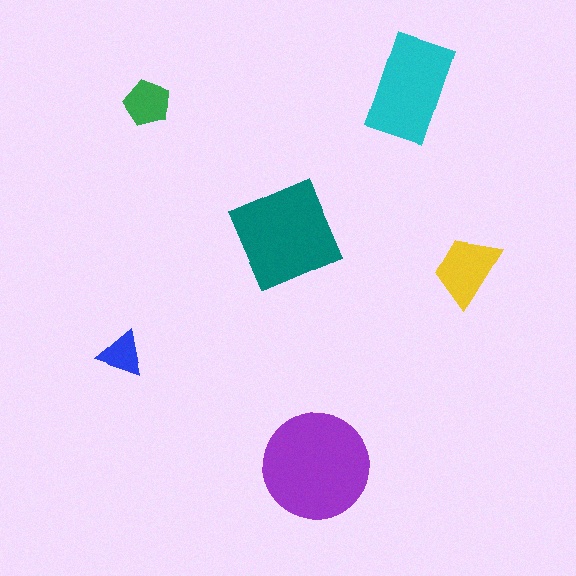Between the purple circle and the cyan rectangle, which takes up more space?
The purple circle.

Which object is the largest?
The purple circle.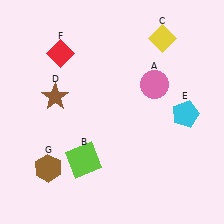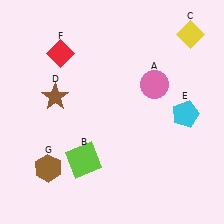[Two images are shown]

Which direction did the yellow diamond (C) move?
The yellow diamond (C) moved right.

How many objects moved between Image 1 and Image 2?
1 object moved between the two images.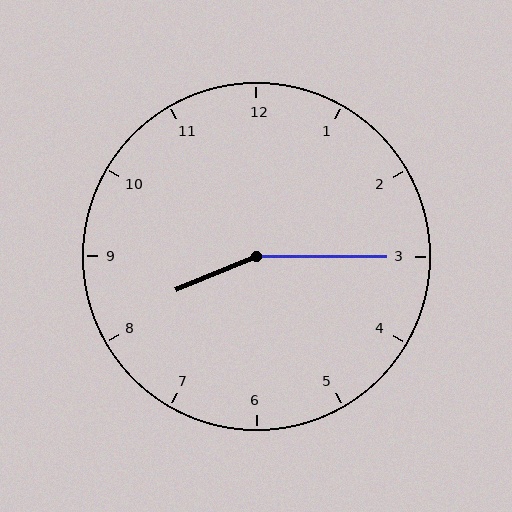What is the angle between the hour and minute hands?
Approximately 158 degrees.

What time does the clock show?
8:15.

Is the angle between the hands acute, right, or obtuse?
It is obtuse.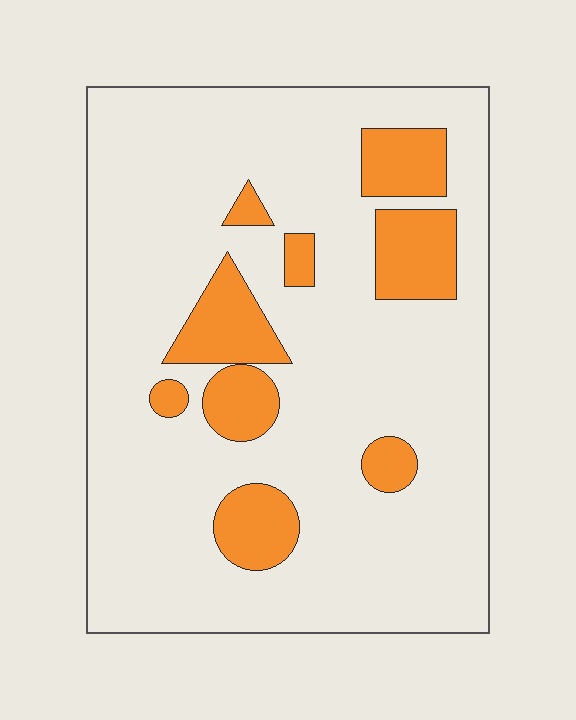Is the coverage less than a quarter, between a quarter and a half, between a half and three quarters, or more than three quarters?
Less than a quarter.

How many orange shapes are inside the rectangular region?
9.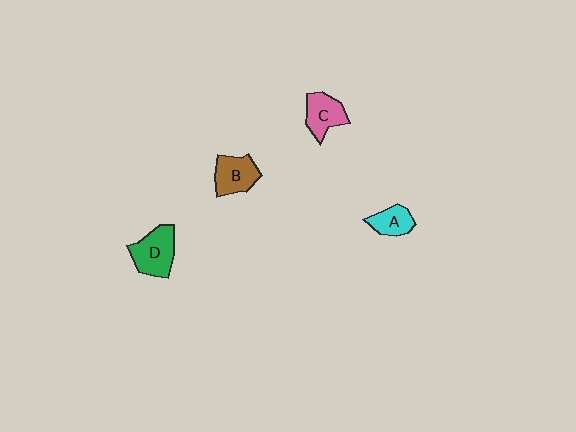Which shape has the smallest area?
Shape A (cyan).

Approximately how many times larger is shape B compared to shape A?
Approximately 1.4 times.